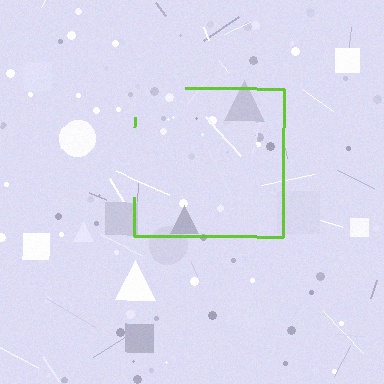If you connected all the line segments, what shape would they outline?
They would outline a square.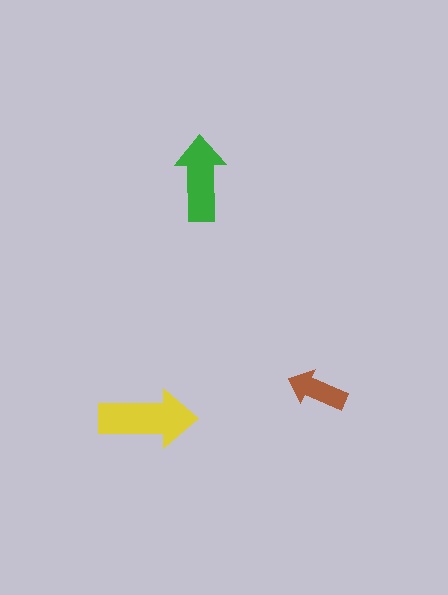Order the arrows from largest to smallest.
the yellow one, the green one, the brown one.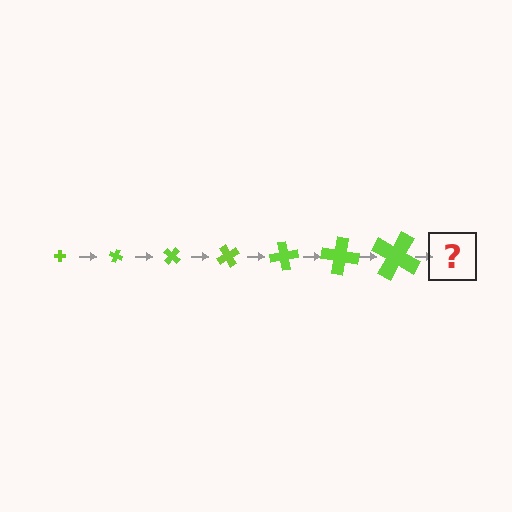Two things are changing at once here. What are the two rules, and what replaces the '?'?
The two rules are that the cross grows larger each step and it rotates 20 degrees each step. The '?' should be a cross, larger than the previous one and rotated 140 degrees from the start.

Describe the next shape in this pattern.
It should be a cross, larger than the previous one and rotated 140 degrees from the start.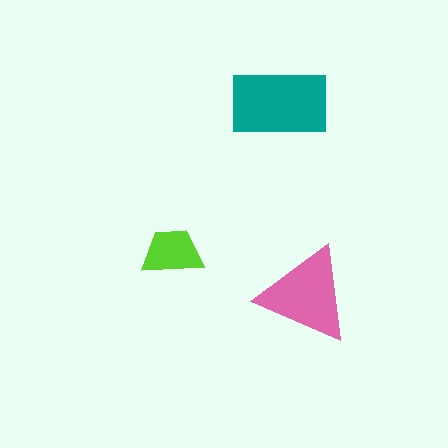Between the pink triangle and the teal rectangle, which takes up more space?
The teal rectangle.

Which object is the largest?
The teal rectangle.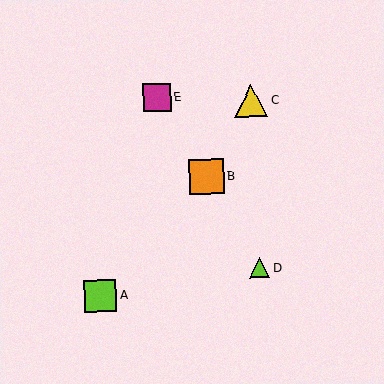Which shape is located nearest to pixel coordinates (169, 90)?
The magenta square (labeled E) at (157, 98) is nearest to that location.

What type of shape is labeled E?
Shape E is a magenta square.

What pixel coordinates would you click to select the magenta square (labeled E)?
Click at (157, 98) to select the magenta square E.